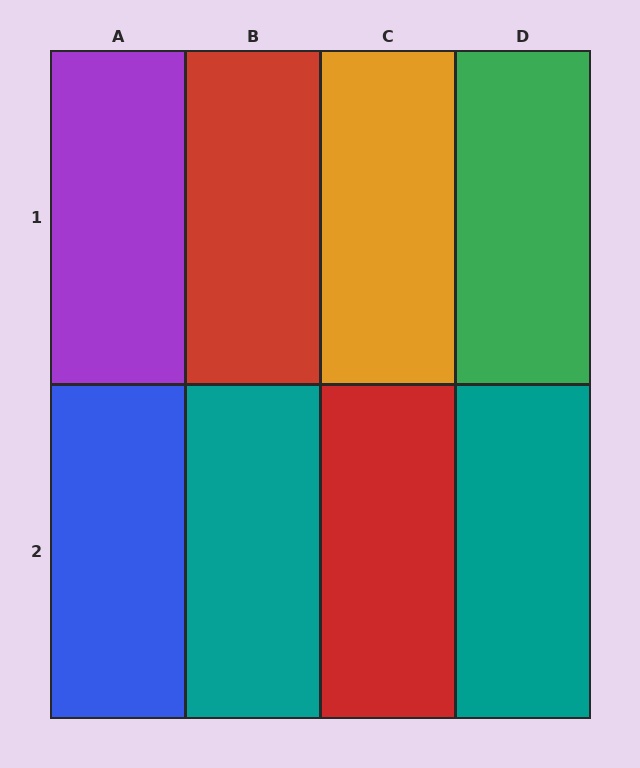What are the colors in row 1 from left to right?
Purple, red, orange, green.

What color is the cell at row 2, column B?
Teal.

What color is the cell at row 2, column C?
Red.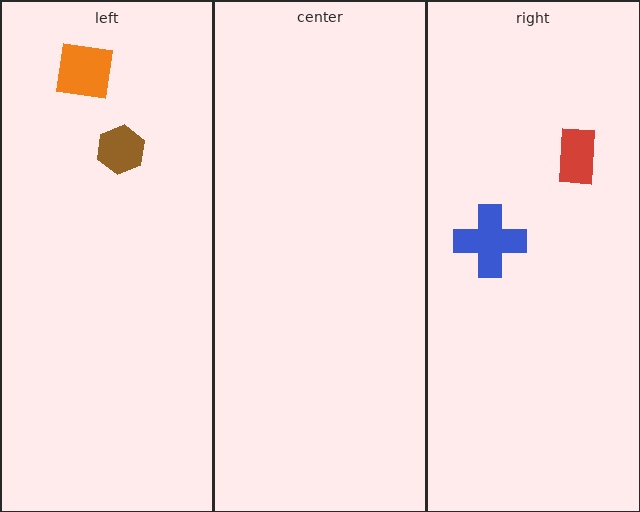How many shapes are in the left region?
2.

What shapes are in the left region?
The orange square, the brown hexagon.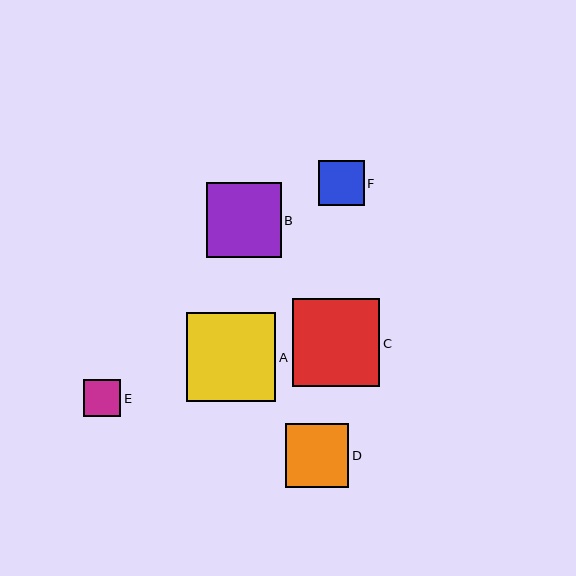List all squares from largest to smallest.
From largest to smallest: A, C, B, D, F, E.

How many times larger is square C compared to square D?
Square C is approximately 1.4 times the size of square D.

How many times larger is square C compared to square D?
Square C is approximately 1.4 times the size of square D.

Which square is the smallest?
Square E is the smallest with a size of approximately 37 pixels.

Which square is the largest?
Square A is the largest with a size of approximately 89 pixels.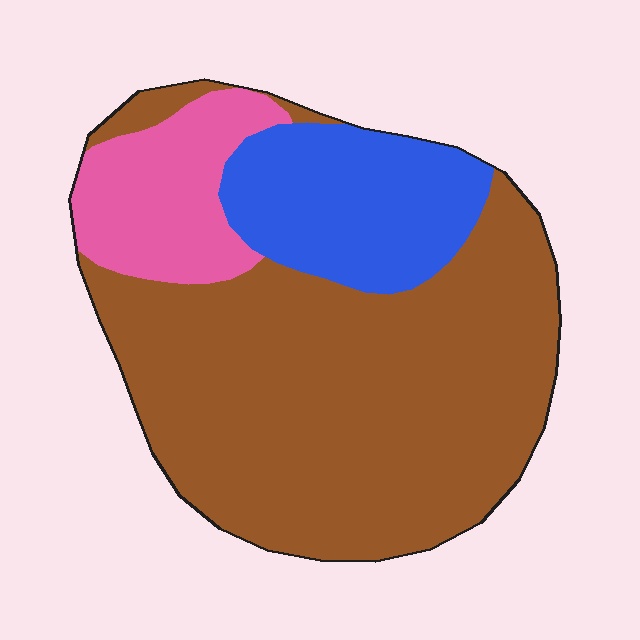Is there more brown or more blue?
Brown.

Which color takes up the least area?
Pink, at roughly 15%.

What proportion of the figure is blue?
Blue takes up about one fifth (1/5) of the figure.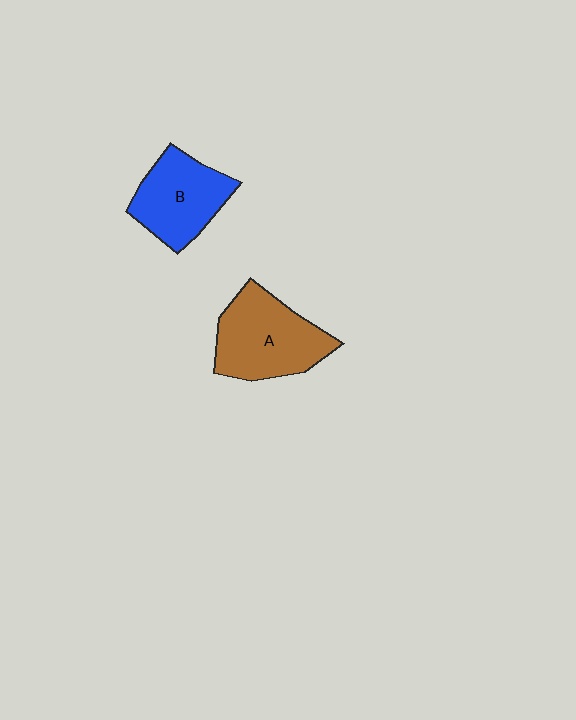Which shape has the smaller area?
Shape B (blue).